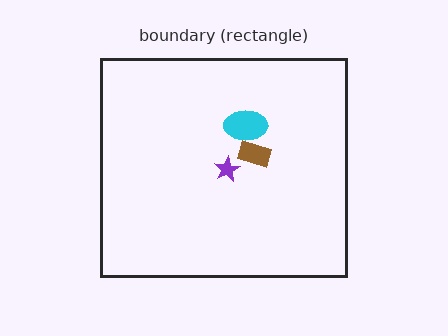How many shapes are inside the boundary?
3 inside, 0 outside.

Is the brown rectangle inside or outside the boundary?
Inside.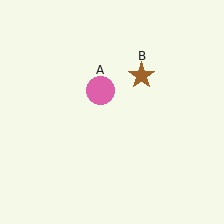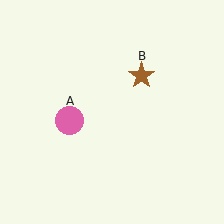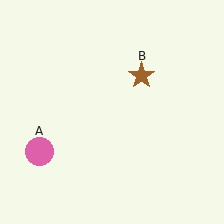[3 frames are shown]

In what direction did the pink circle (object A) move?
The pink circle (object A) moved down and to the left.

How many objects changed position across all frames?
1 object changed position: pink circle (object A).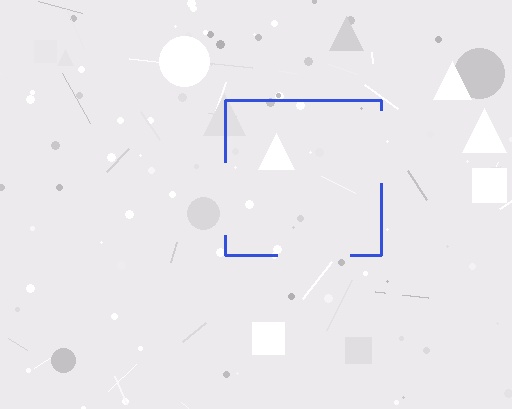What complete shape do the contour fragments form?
The contour fragments form a square.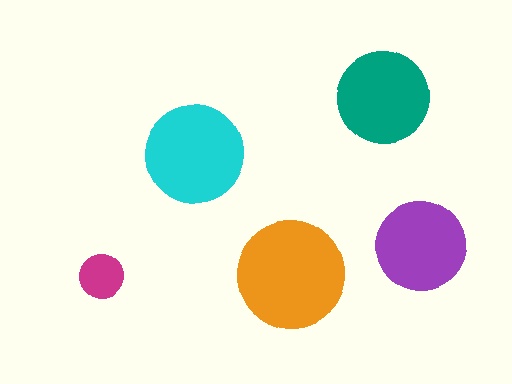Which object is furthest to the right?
The purple circle is rightmost.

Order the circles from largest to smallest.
the orange one, the cyan one, the teal one, the purple one, the magenta one.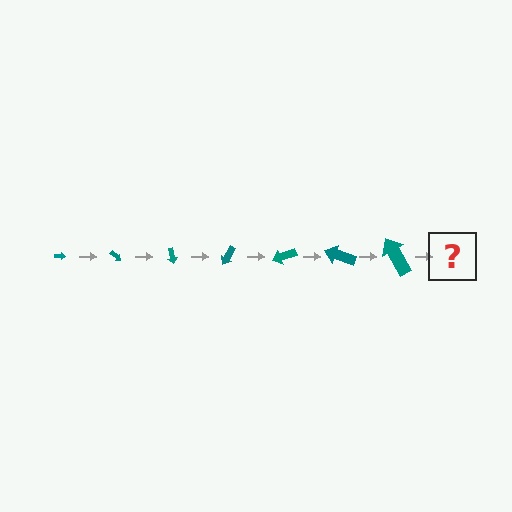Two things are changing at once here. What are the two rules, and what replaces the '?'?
The two rules are that the arrow grows larger each step and it rotates 40 degrees each step. The '?' should be an arrow, larger than the previous one and rotated 280 degrees from the start.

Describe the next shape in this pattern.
It should be an arrow, larger than the previous one and rotated 280 degrees from the start.